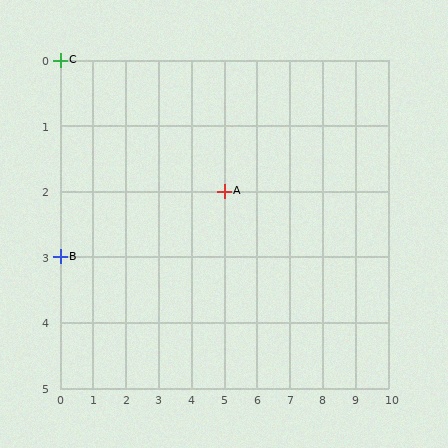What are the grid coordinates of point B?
Point B is at grid coordinates (0, 3).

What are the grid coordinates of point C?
Point C is at grid coordinates (0, 0).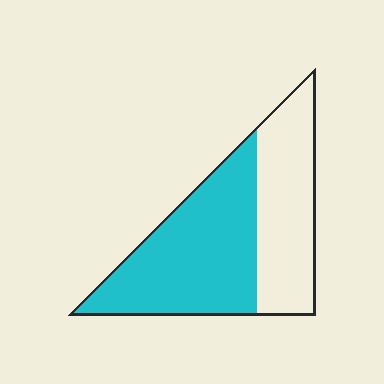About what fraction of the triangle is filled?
About three fifths (3/5).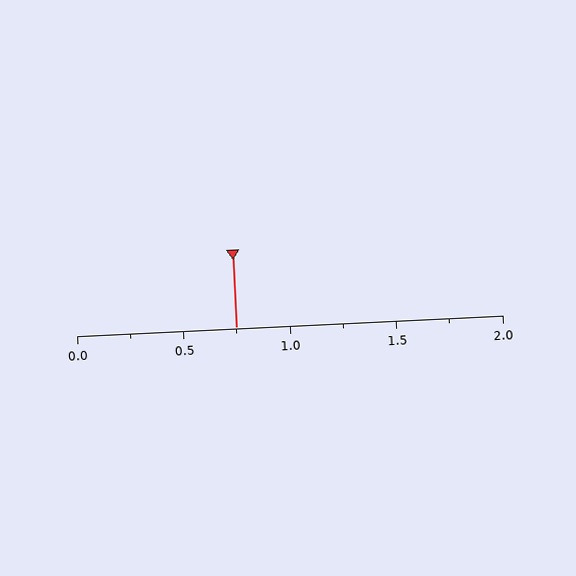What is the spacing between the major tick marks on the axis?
The major ticks are spaced 0.5 apart.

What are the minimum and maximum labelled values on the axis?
The axis runs from 0.0 to 2.0.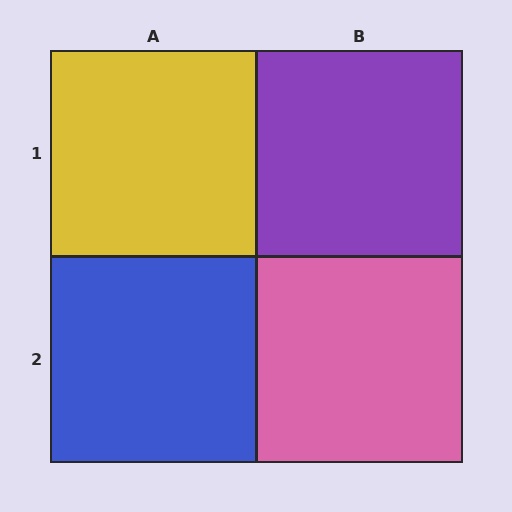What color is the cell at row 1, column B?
Purple.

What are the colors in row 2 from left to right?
Blue, pink.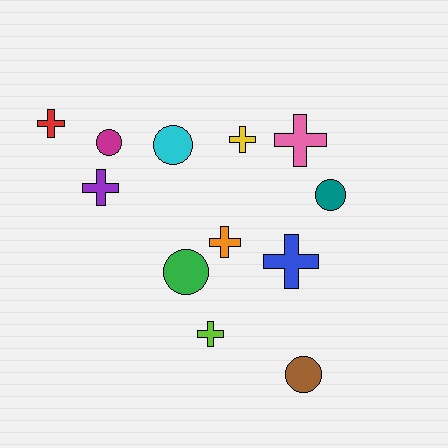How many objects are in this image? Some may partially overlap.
There are 12 objects.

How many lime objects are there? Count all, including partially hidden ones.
There is 1 lime object.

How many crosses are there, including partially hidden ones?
There are 7 crosses.